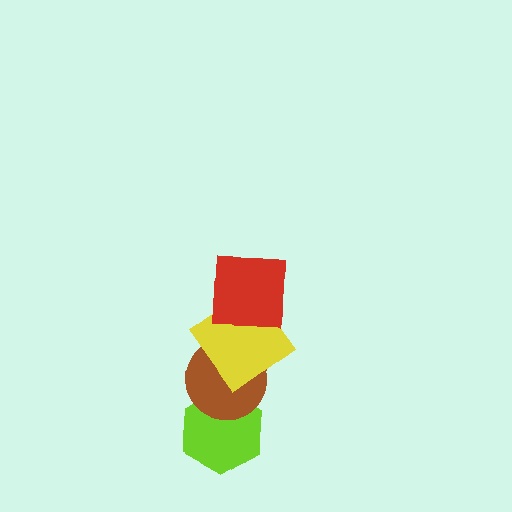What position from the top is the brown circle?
The brown circle is 3rd from the top.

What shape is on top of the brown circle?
The yellow diamond is on top of the brown circle.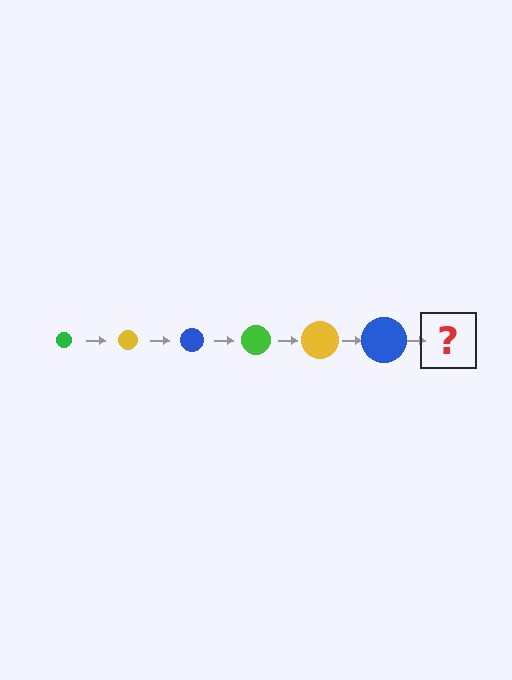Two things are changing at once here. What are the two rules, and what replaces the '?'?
The two rules are that the circle grows larger each step and the color cycles through green, yellow, and blue. The '?' should be a green circle, larger than the previous one.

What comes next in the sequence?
The next element should be a green circle, larger than the previous one.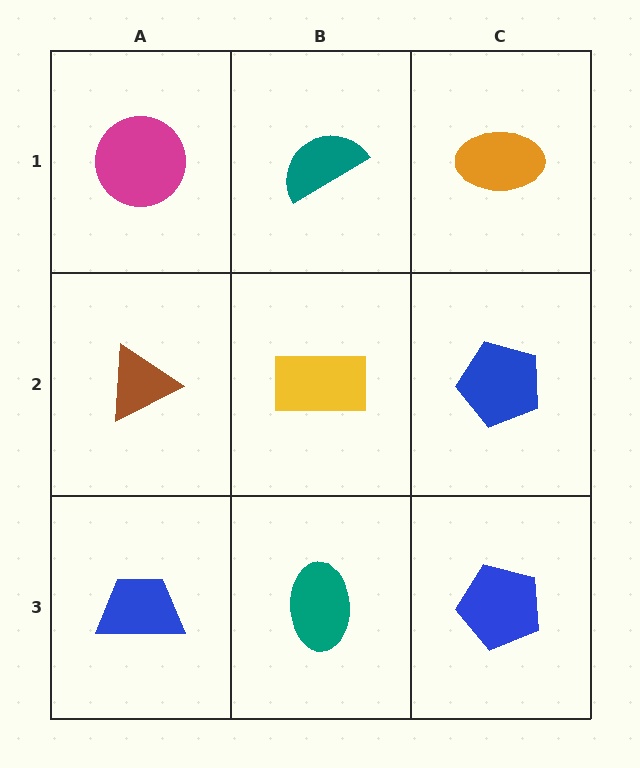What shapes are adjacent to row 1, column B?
A yellow rectangle (row 2, column B), a magenta circle (row 1, column A), an orange ellipse (row 1, column C).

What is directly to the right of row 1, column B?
An orange ellipse.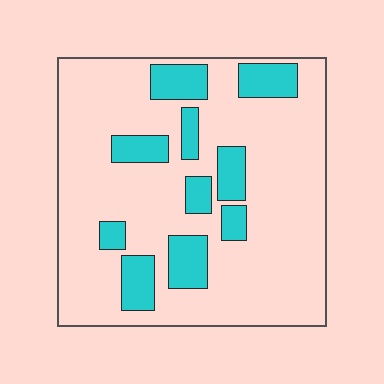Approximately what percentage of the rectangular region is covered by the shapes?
Approximately 20%.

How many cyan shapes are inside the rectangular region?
10.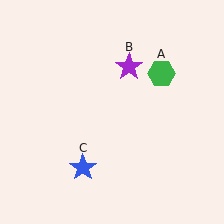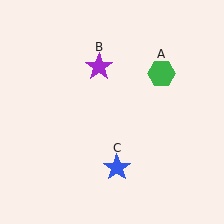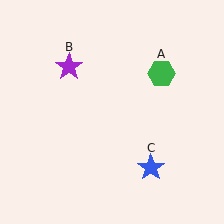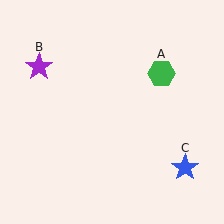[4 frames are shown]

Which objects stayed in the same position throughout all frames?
Green hexagon (object A) remained stationary.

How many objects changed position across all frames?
2 objects changed position: purple star (object B), blue star (object C).